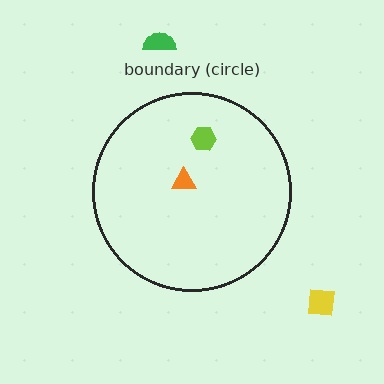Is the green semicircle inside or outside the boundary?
Outside.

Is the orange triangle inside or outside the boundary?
Inside.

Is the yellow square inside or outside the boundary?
Outside.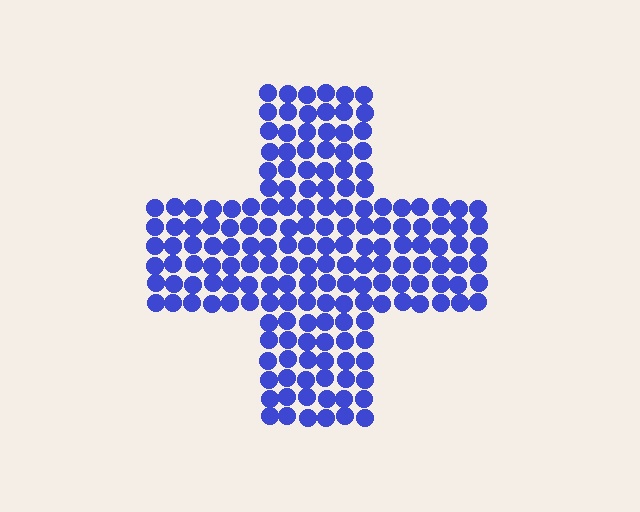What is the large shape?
The large shape is a cross.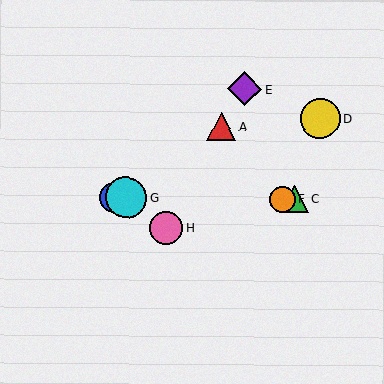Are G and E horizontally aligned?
No, G is at y≈198 and E is at y≈89.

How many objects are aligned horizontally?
4 objects (B, C, F, G) are aligned horizontally.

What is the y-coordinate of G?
Object G is at y≈198.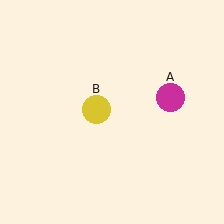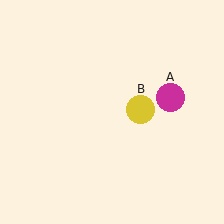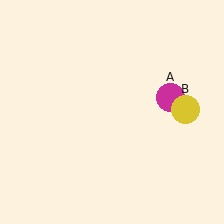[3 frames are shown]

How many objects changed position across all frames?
1 object changed position: yellow circle (object B).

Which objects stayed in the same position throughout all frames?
Magenta circle (object A) remained stationary.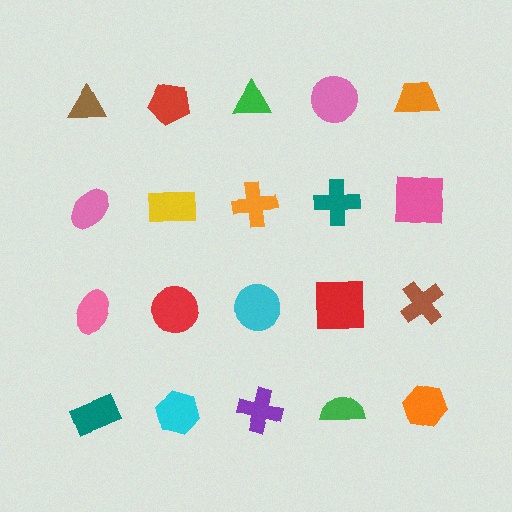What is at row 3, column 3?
A cyan circle.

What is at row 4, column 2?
A cyan hexagon.